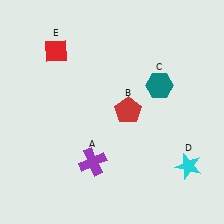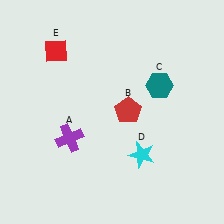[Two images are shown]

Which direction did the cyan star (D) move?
The cyan star (D) moved left.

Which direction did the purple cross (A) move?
The purple cross (A) moved up.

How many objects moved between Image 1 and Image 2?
2 objects moved between the two images.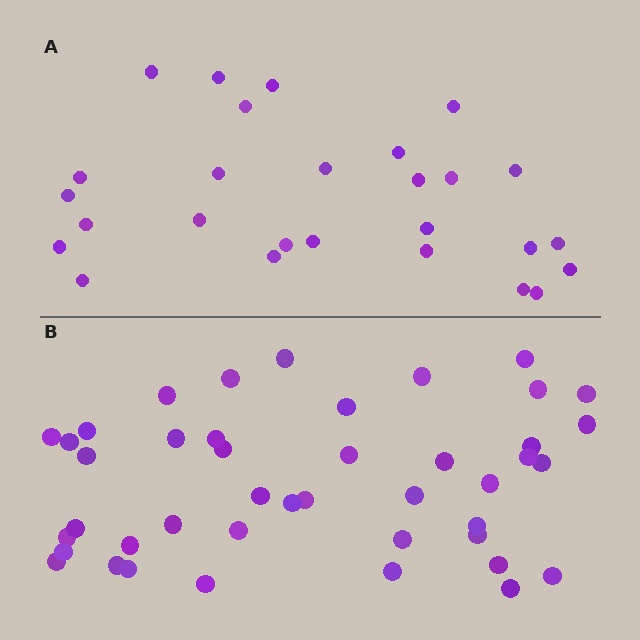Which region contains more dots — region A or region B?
Region B (the bottom region) has more dots.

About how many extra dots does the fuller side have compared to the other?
Region B has approximately 15 more dots than region A.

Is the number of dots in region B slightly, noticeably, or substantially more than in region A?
Region B has substantially more. The ratio is roughly 1.6 to 1.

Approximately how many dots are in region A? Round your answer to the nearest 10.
About 30 dots. (The exact count is 27, which rounds to 30.)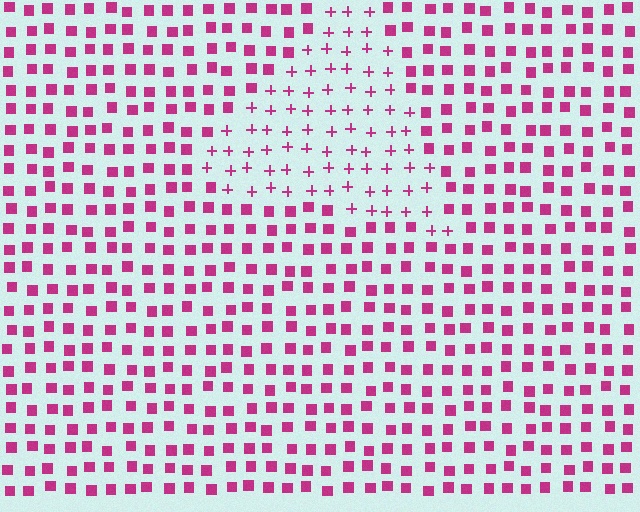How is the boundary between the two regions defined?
The boundary is defined by a change in element shape: plus signs inside vs. squares outside. All elements share the same color and spacing.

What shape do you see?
I see a triangle.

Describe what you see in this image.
The image is filled with small magenta elements arranged in a uniform grid. A triangle-shaped region contains plus signs, while the surrounding area contains squares. The boundary is defined purely by the change in element shape.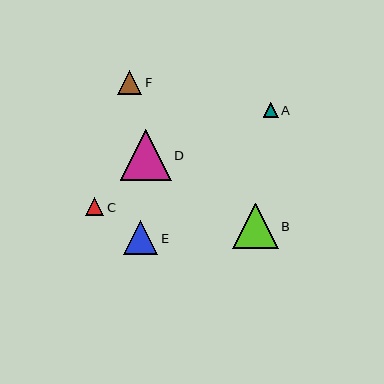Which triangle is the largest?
Triangle D is the largest with a size of approximately 51 pixels.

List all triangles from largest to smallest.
From largest to smallest: D, B, E, F, C, A.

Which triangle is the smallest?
Triangle A is the smallest with a size of approximately 15 pixels.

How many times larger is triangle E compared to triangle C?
Triangle E is approximately 1.9 times the size of triangle C.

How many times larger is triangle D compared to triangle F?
Triangle D is approximately 2.1 times the size of triangle F.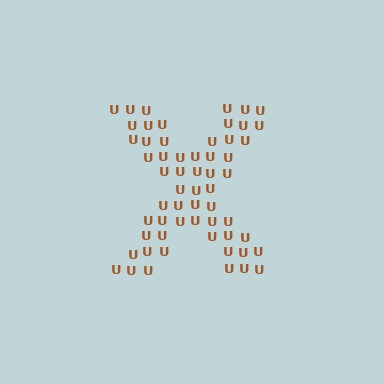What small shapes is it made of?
It is made of small letter U's.